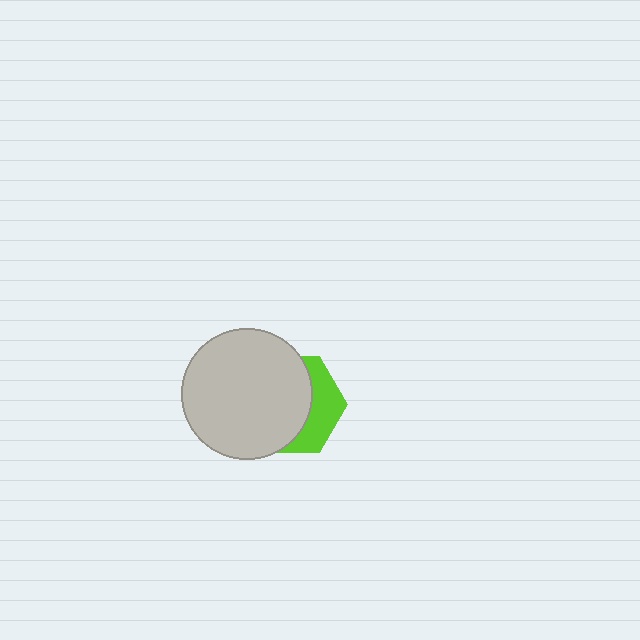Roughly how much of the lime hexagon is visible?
A small part of it is visible (roughly 35%).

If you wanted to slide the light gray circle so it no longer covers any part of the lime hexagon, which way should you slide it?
Slide it left — that is the most direct way to separate the two shapes.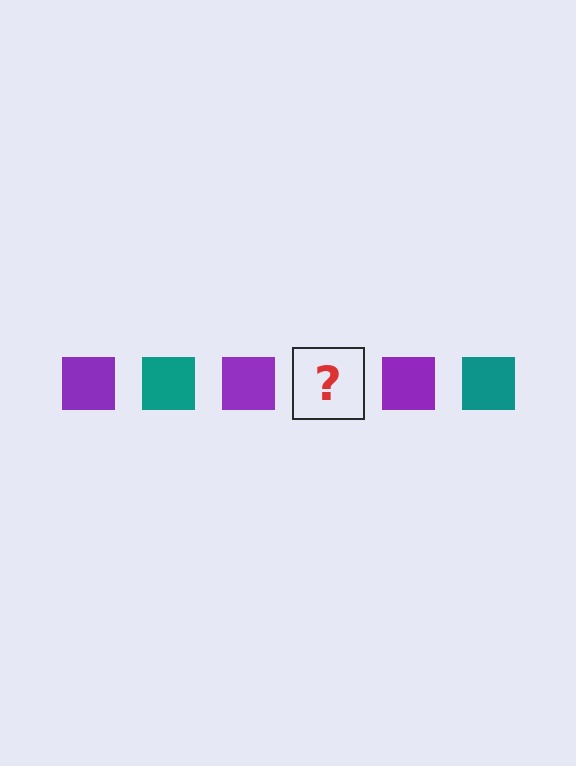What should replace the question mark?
The question mark should be replaced with a teal square.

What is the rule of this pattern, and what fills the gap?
The rule is that the pattern cycles through purple, teal squares. The gap should be filled with a teal square.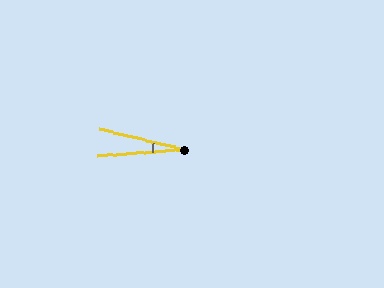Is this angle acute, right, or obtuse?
It is acute.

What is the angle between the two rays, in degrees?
Approximately 18 degrees.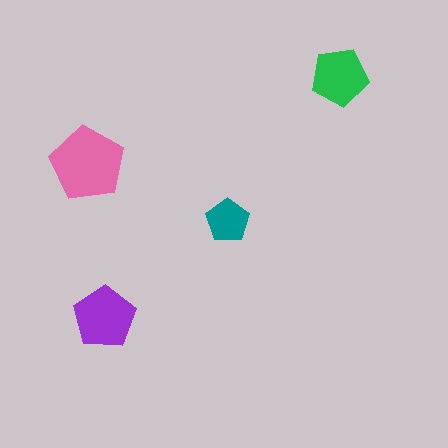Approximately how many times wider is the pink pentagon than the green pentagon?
About 1.5 times wider.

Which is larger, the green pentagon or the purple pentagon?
The purple one.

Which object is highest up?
The green pentagon is topmost.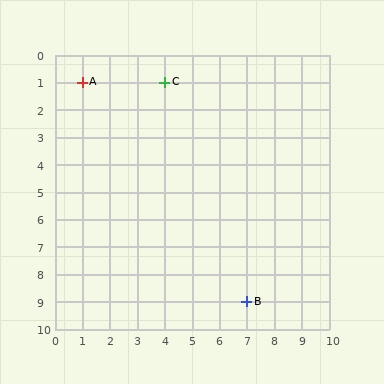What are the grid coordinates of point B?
Point B is at grid coordinates (7, 9).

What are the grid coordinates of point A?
Point A is at grid coordinates (1, 1).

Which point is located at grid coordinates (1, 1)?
Point A is at (1, 1).